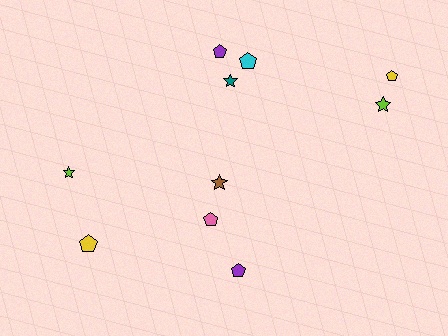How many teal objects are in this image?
There is 1 teal object.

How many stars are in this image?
There are 4 stars.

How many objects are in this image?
There are 10 objects.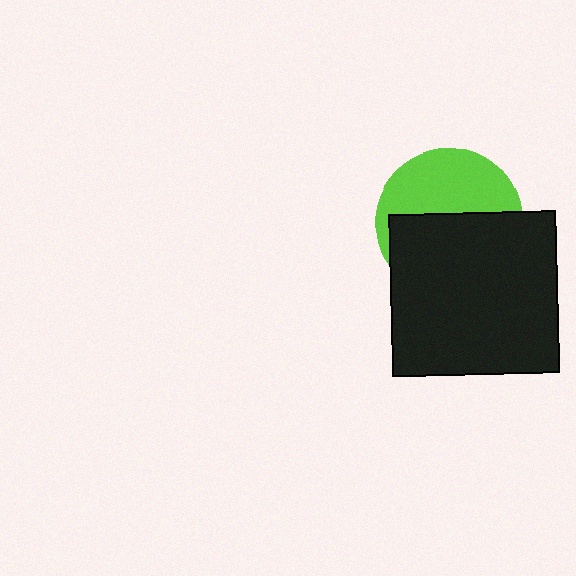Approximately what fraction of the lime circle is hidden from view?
Roughly 55% of the lime circle is hidden behind the black rectangle.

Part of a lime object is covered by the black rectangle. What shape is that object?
It is a circle.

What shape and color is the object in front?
The object in front is a black rectangle.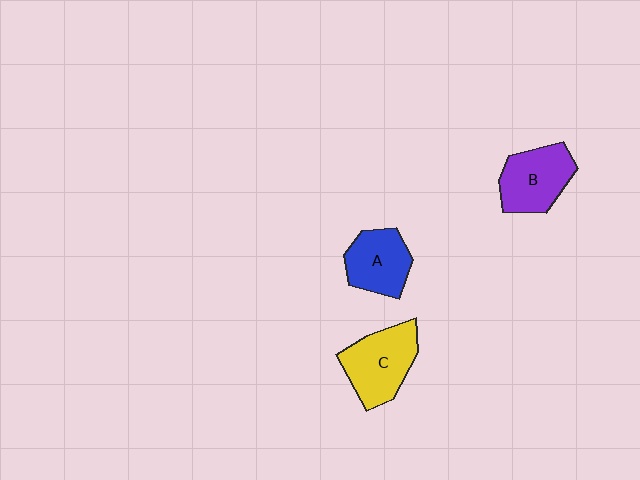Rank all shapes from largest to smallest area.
From largest to smallest: C (yellow), B (purple), A (blue).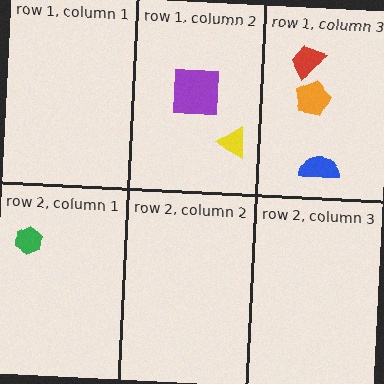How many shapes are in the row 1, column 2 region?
2.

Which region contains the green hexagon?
The row 2, column 1 region.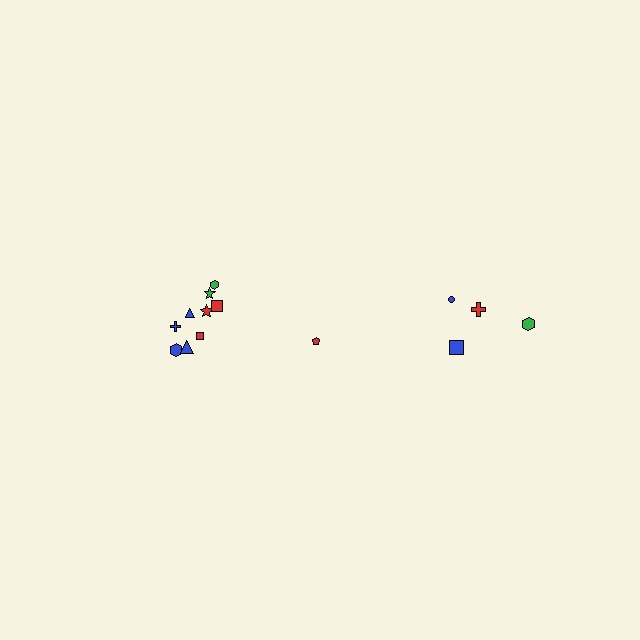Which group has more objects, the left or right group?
The left group.